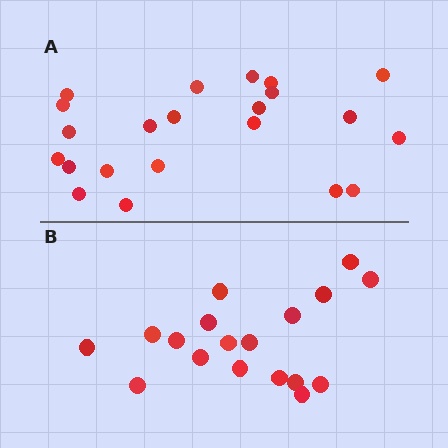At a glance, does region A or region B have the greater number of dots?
Region A (the top region) has more dots.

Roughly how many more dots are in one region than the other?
Region A has about 4 more dots than region B.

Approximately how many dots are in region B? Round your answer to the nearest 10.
About 20 dots. (The exact count is 18, which rounds to 20.)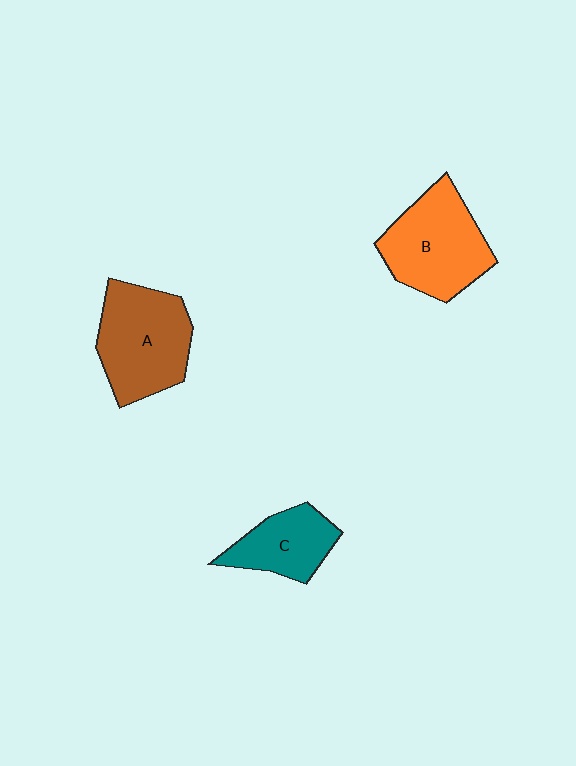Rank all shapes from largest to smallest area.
From largest to smallest: A (brown), B (orange), C (teal).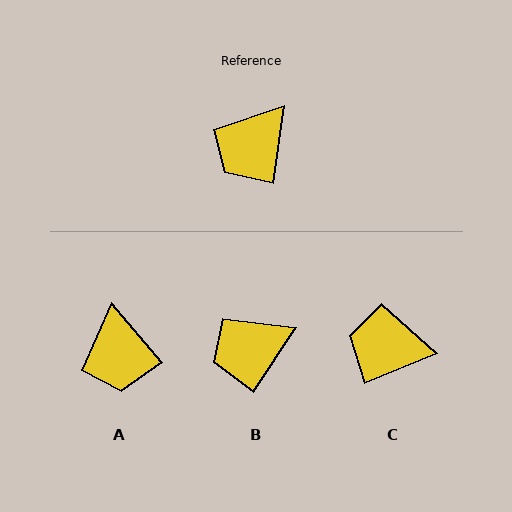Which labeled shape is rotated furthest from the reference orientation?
C, about 60 degrees away.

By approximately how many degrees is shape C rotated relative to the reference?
Approximately 60 degrees clockwise.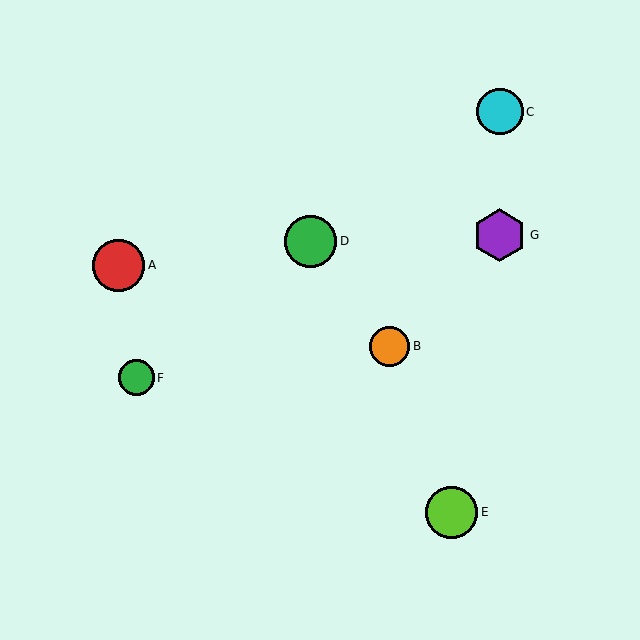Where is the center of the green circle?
The center of the green circle is at (311, 241).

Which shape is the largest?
The purple hexagon (labeled G) is the largest.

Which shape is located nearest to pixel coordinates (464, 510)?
The lime circle (labeled E) at (452, 512) is nearest to that location.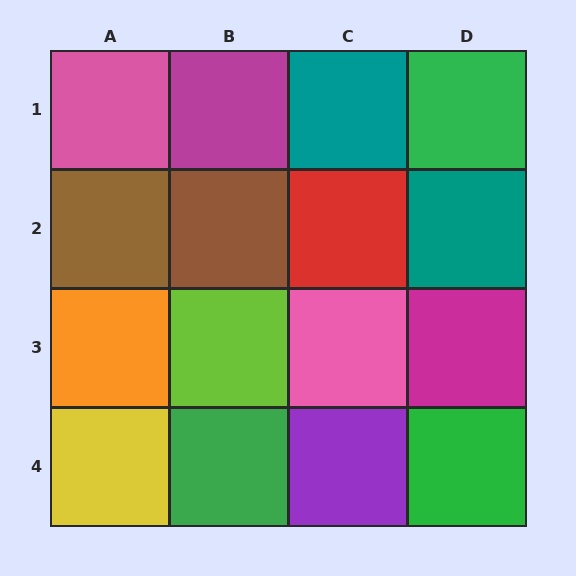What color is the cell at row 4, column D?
Green.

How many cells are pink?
2 cells are pink.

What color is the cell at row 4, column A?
Yellow.